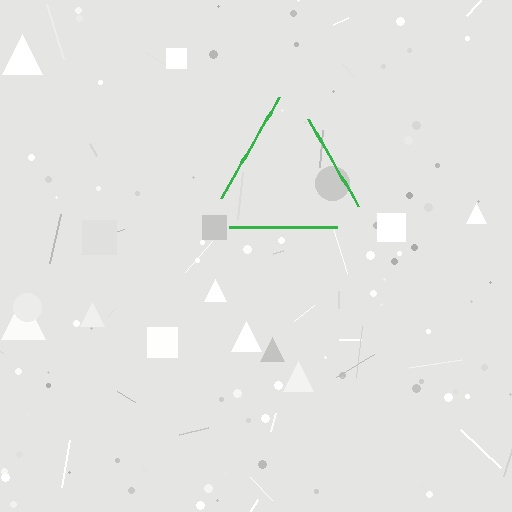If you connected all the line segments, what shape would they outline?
They would outline a triangle.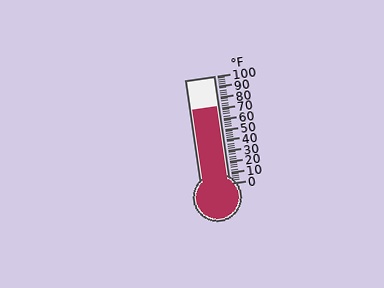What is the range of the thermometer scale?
The thermometer scale ranges from 0°F to 100°F.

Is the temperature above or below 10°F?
The temperature is above 10°F.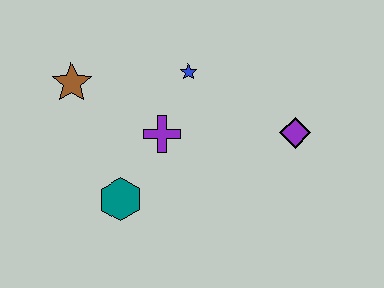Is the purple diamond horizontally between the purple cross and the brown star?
No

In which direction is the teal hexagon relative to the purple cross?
The teal hexagon is below the purple cross.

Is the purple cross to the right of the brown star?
Yes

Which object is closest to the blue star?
The purple cross is closest to the blue star.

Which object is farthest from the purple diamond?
The brown star is farthest from the purple diamond.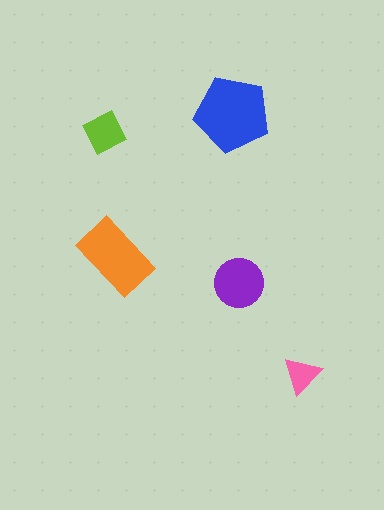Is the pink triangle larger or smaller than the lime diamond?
Smaller.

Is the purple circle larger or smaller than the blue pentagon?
Smaller.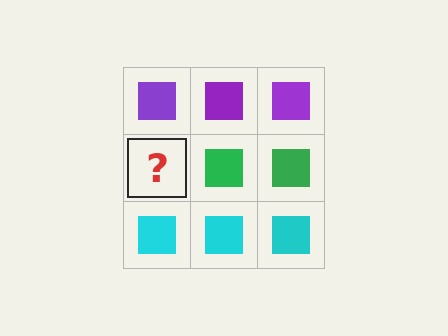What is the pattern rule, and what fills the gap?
The rule is that each row has a consistent color. The gap should be filled with a green square.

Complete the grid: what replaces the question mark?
The question mark should be replaced with a green square.